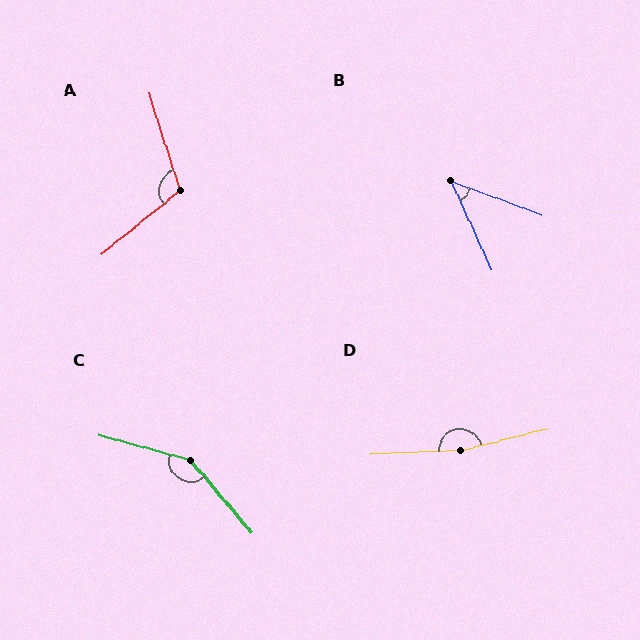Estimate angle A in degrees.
Approximately 111 degrees.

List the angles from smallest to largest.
B (45°), A (111°), C (146°), D (168°).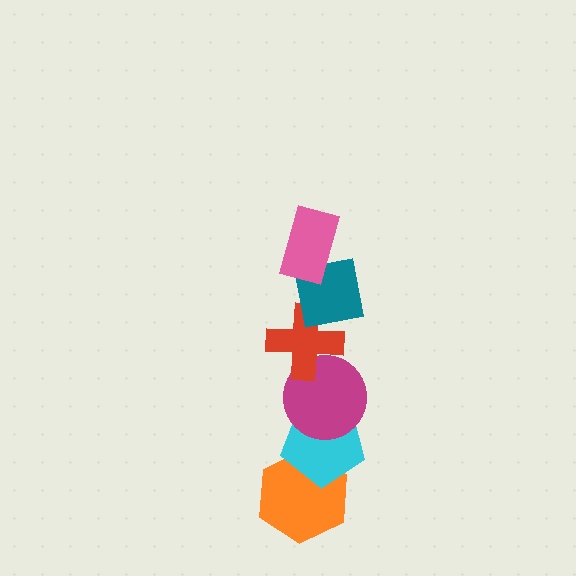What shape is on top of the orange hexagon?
The cyan pentagon is on top of the orange hexagon.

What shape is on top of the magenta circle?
The red cross is on top of the magenta circle.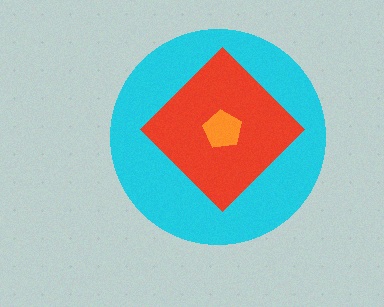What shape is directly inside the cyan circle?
The red diamond.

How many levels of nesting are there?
3.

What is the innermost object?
The orange pentagon.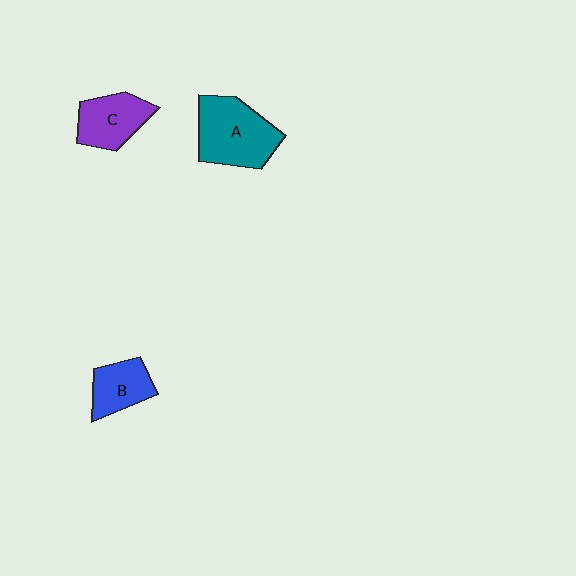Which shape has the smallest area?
Shape B (blue).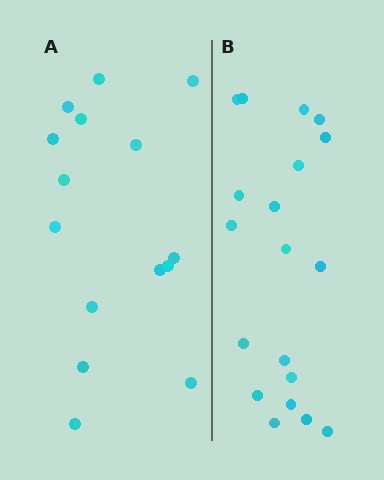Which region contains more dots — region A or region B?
Region B (the right region) has more dots.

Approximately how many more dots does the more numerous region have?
Region B has about 4 more dots than region A.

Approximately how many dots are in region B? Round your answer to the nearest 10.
About 20 dots. (The exact count is 19, which rounds to 20.)